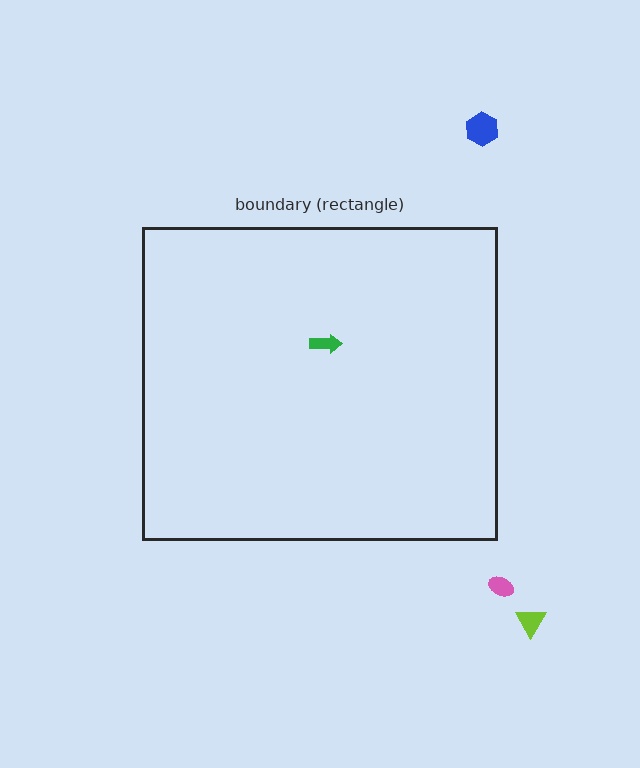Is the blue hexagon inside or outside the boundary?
Outside.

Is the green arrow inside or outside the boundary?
Inside.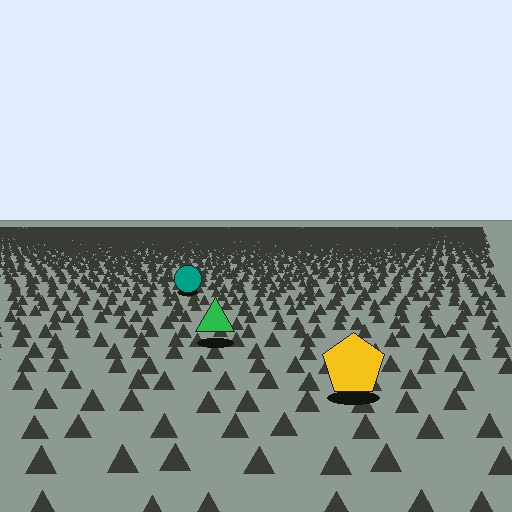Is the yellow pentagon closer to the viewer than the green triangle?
Yes. The yellow pentagon is closer — you can tell from the texture gradient: the ground texture is coarser near it.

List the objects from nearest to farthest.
From nearest to farthest: the yellow pentagon, the green triangle, the teal circle.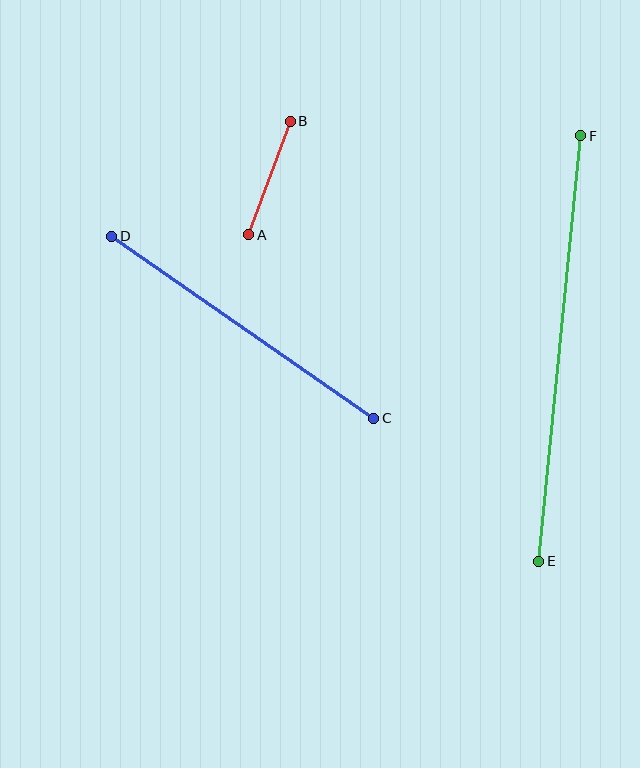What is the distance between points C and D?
The distance is approximately 319 pixels.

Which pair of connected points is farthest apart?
Points E and F are farthest apart.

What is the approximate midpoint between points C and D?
The midpoint is at approximately (243, 327) pixels.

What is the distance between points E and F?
The distance is approximately 428 pixels.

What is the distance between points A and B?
The distance is approximately 121 pixels.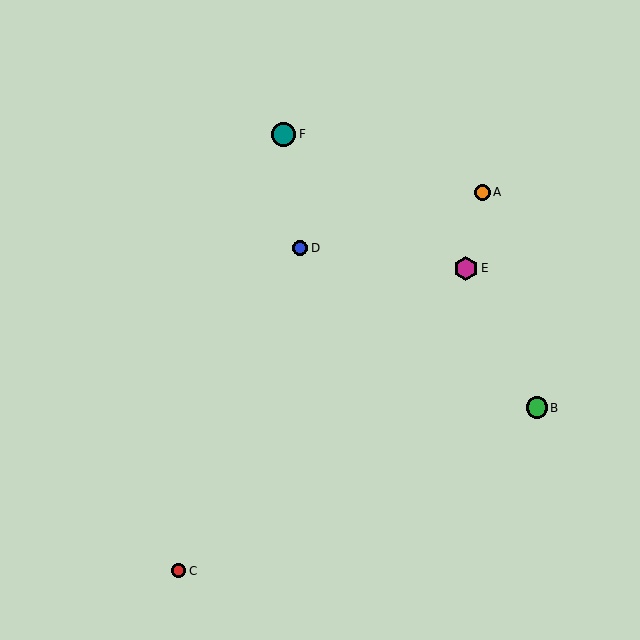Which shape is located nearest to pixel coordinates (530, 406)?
The green circle (labeled B) at (537, 408) is nearest to that location.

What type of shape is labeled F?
Shape F is a teal circle.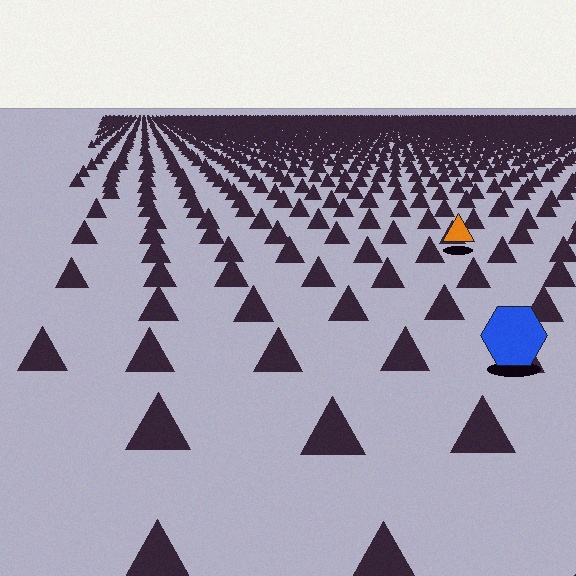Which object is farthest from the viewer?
The orange triangle is farthest from the viewer. It appears smaller and the ground texture around it is denser.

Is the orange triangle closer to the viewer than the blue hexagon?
No. The blue hexagon is closer — you can tell from the texture gradient: the ground texture is coarser near it.